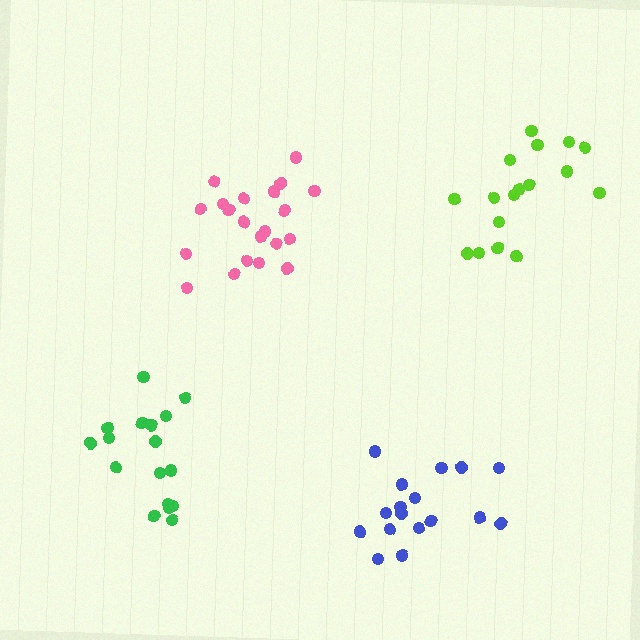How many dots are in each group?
Group 1: 17 dots, Group 2: 17 dots, Group 3: 18 dots, Group 4: 21 dots (73 total).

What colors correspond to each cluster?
The clusters are colored: lime, blue, green, pink.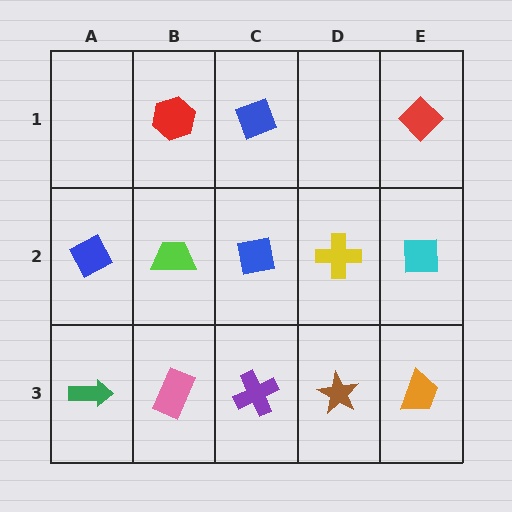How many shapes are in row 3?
5 shapes.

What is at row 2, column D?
A yellow cross.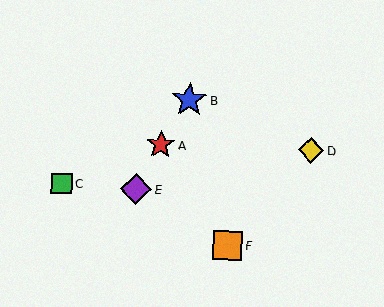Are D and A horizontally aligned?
Yes, both are at y≈150.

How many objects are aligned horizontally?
2 objects (A, D) are aligned horizontally.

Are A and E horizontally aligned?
No, A is at y≈144 and E is at y≈189.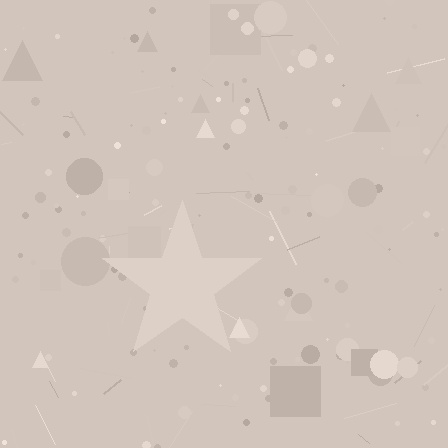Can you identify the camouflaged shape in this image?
The camouflaged shape is a star.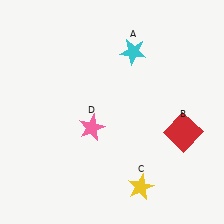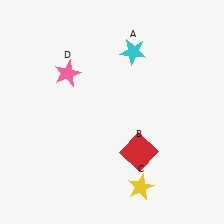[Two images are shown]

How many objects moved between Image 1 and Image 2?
2 objects moved between the two images.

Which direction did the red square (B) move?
The red square (B) moved left.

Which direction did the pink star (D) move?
The pink star (D) moved up.